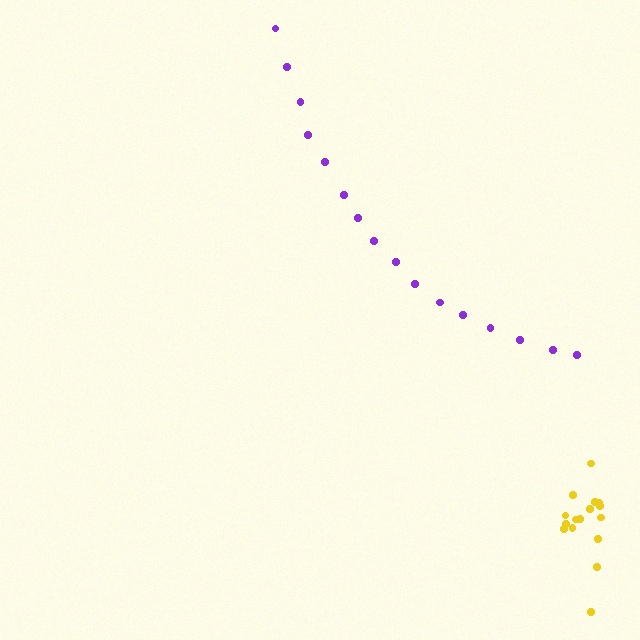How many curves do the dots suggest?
There are 2 distinct paths.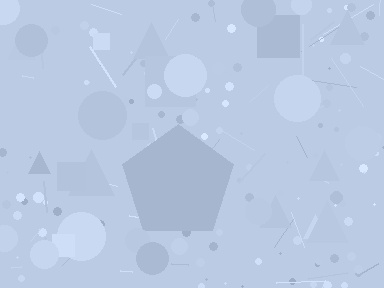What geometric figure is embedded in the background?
A pentagon is embedded in the background.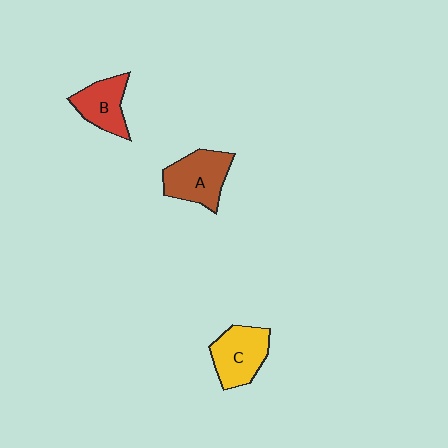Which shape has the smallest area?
Shape B (red).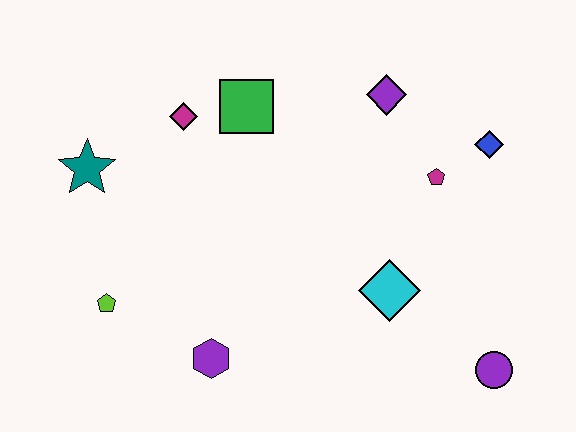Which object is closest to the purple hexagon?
The lime pentagon is closest to the purple hexagon.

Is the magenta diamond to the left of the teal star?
No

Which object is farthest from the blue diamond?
The lime pentagon is farthest from the blue diamond.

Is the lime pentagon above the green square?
No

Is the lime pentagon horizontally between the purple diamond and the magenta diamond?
No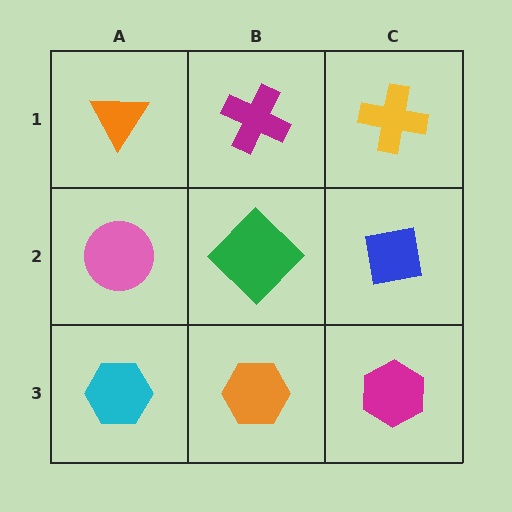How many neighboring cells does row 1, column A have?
2.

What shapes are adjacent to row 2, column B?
A magenta cross (row 1, column B), an orange hexagon (row 3, column B), a pink circle (row 2, column A), a blue square (row 2, column C).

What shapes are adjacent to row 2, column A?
An orange triangle (row 1, column A), a cyan hexagon (row 3, column A), a green diamond (row 2, column B).